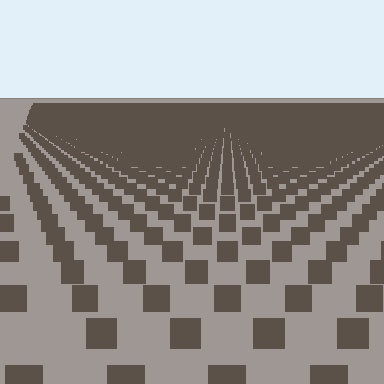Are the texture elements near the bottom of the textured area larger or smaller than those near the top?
Larger. Near the bottom, elements are closer to the viewer and appear at a bigger on-screen size.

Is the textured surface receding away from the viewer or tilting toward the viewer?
The surface is receding away from the viewer. Texture elements get smaller and denser toward the top.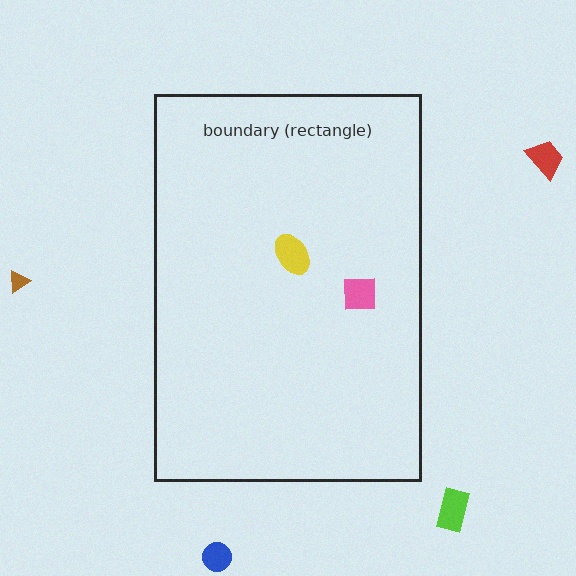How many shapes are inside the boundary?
2 inside, 4 outside.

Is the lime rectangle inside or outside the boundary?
Outside.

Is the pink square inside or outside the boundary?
Inside.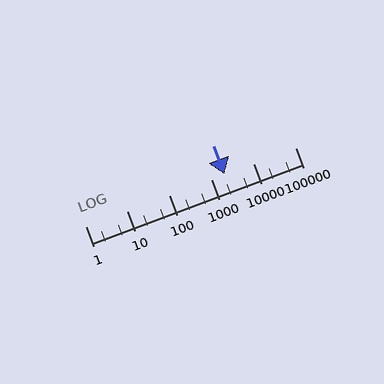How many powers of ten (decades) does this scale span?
The scale spans 5 decades, from 1 to 100000.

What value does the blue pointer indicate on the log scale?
The pointer indicates approximately 2100.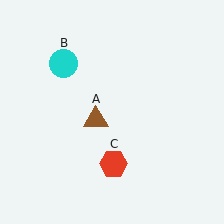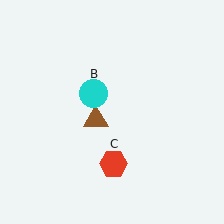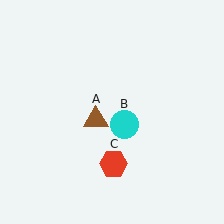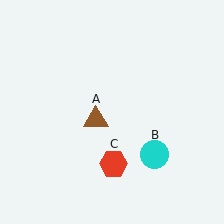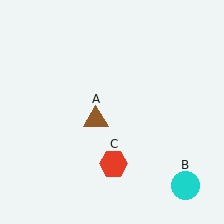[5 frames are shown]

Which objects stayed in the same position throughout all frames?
Brown triangle (object A) and red hexagon (object C) remained stationary.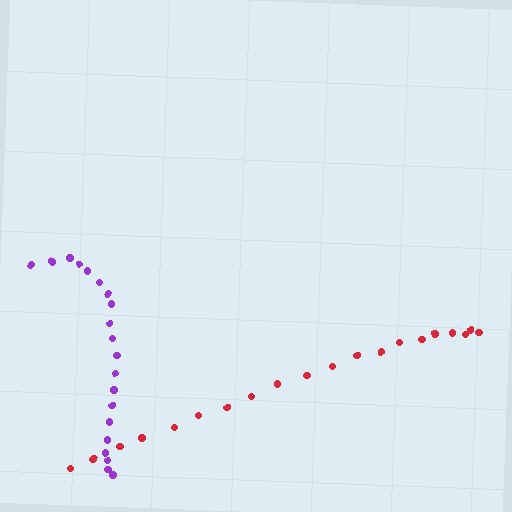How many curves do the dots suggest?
There are 2 distinct paths.